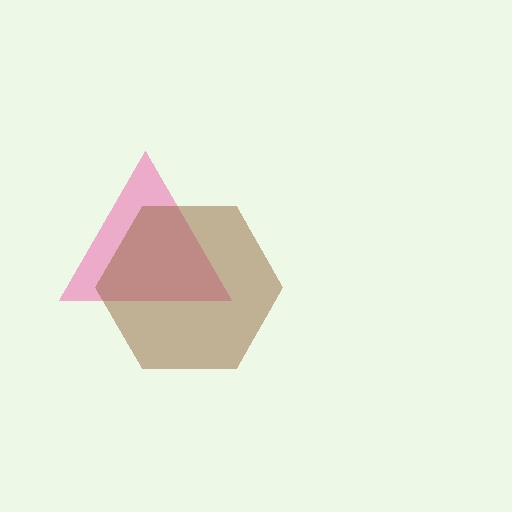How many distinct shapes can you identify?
There are 2 distinct shapes: a pink triangle, a brown hexagon.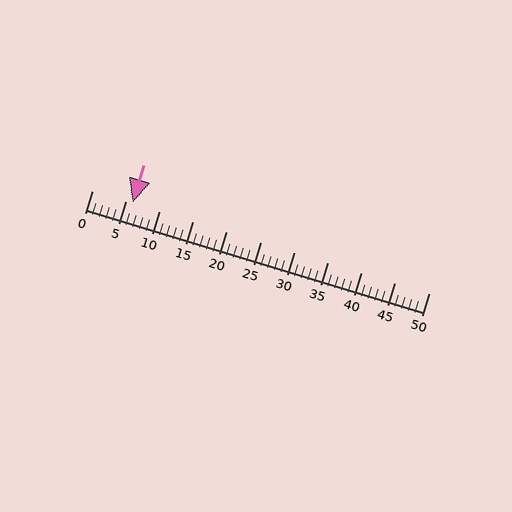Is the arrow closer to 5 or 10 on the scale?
The arrow is closer to 5.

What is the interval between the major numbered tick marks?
The major tick marks are spaced 5 units apart.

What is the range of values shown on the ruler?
The ruler shows values from 0 to 50.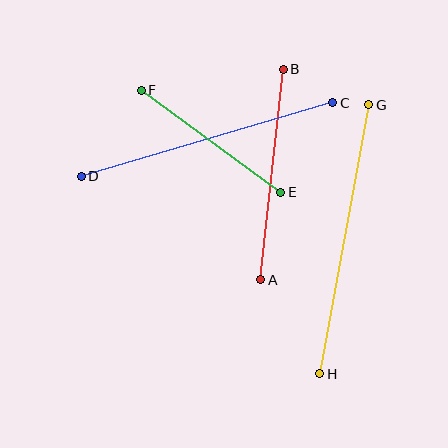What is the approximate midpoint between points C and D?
The midpoint is at approximately (207, 139) pixels.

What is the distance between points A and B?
The distance is approximately 212 pixels.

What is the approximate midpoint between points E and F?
The midpoint is at approximately (211, 141) pixels.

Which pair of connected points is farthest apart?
Points G and H are farthest apart.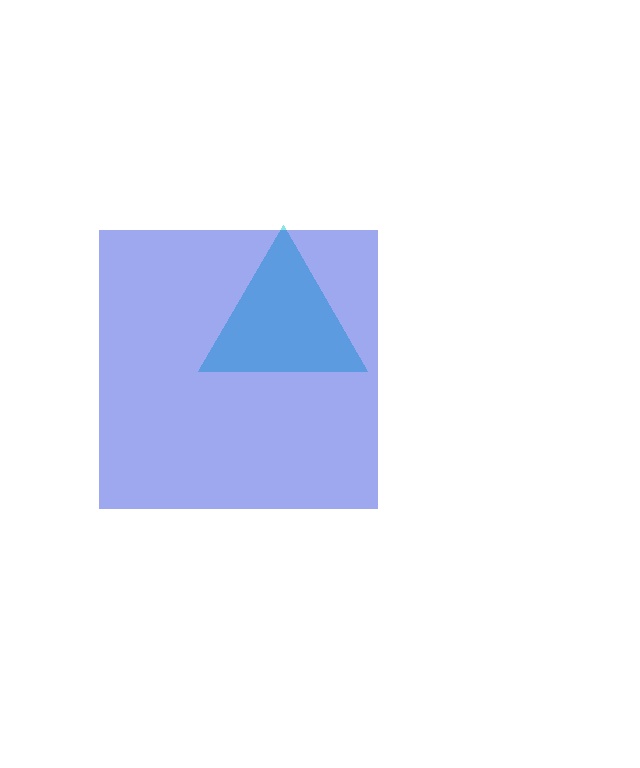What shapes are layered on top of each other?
The layered shapes are: a cyan triangle, a blue square.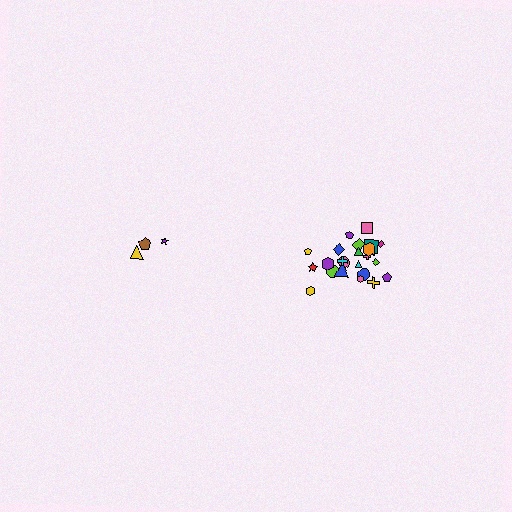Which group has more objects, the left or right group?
The right group.